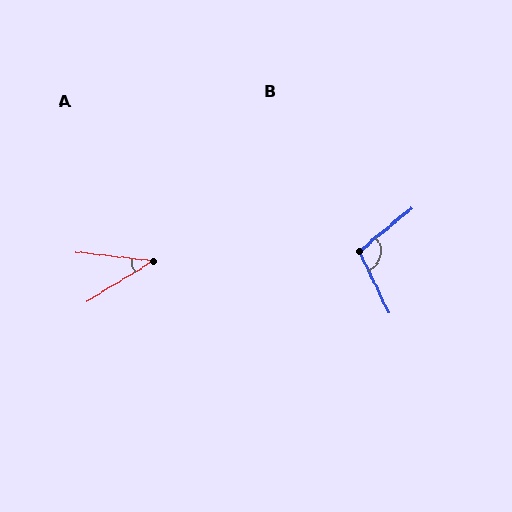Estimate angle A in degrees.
Approximately 38 degrees.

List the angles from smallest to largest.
A (38°), B (103°).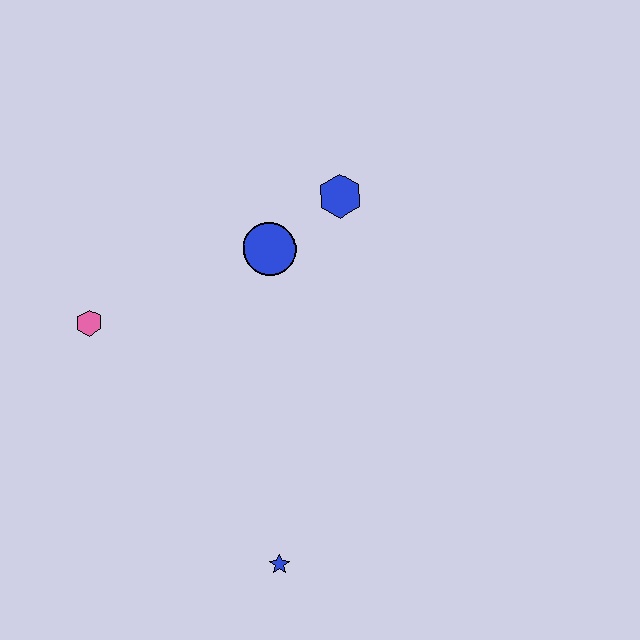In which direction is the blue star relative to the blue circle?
The blue star is below the blue circle.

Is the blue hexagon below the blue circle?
No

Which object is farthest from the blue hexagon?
The blue star is farthest from the blue hexagon.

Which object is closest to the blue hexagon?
The blue circle is closest to the blue hexagon.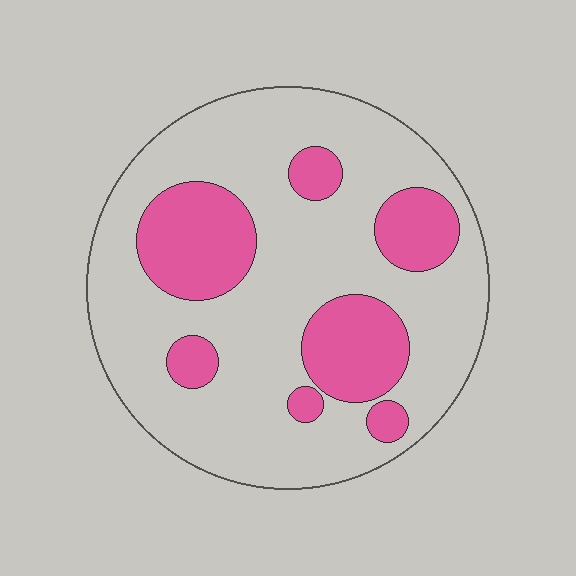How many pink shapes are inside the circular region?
7.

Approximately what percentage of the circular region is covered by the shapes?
Approximately 25%.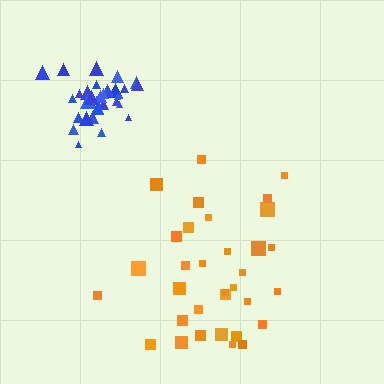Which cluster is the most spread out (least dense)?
Orange.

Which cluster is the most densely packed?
Blue.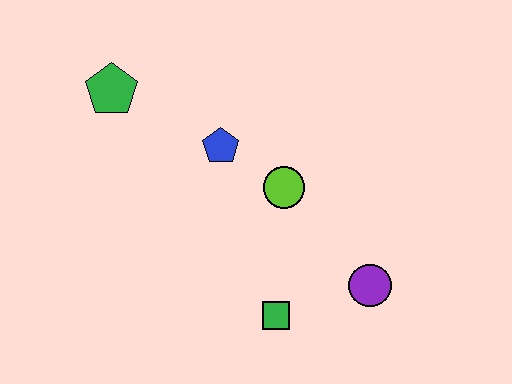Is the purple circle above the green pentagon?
No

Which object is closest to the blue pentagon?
The lime circle is closest to the blue pentagon.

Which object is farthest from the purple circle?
The green pentagon is farthest from the purple circle.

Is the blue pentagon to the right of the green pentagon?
Yes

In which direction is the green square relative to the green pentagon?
The green square is below the green pentagon.